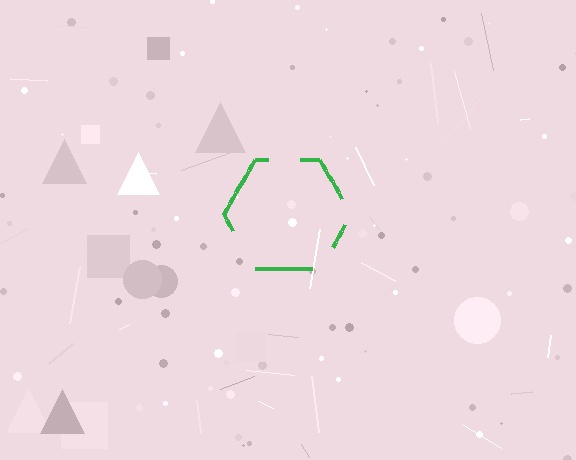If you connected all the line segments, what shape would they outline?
They would outline a hexagon.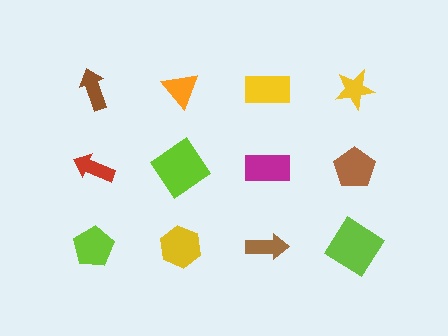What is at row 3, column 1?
A lime pentagon.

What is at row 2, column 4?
A brown pentagon.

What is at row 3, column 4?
A lime diamond.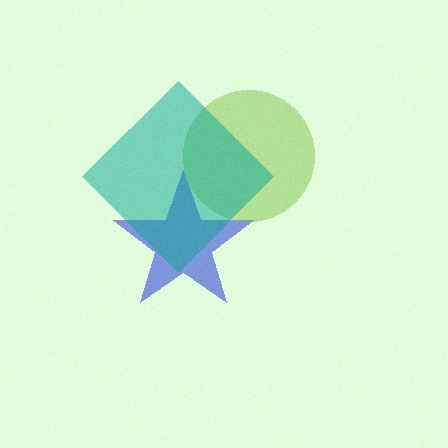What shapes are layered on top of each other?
The layered shapes are: a blue star, a lime circle, a teal diamond.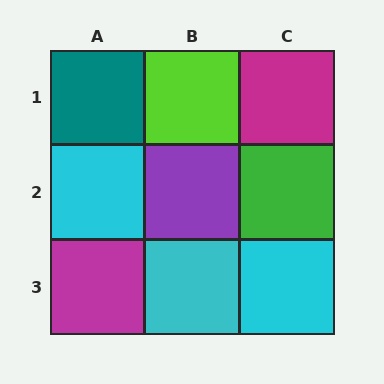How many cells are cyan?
3 cells are cyan.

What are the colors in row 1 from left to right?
Teal, lime, magenta.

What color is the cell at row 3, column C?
Cyan.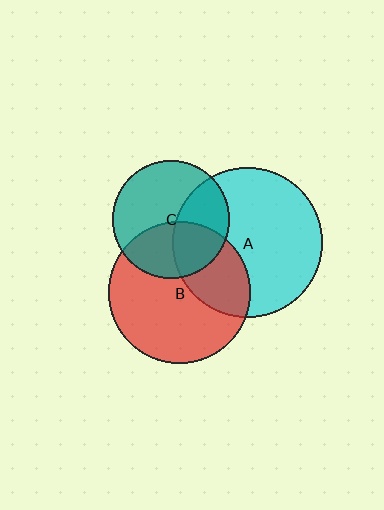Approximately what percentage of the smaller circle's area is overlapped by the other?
Approximately 35%.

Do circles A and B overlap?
Yes.